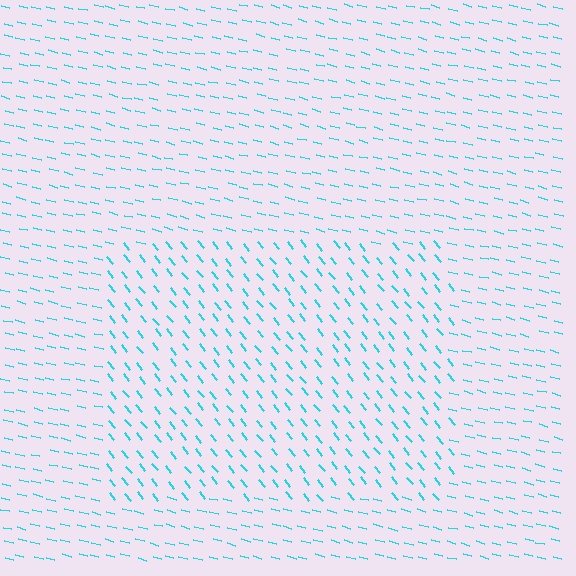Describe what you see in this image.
The image is filled with small cyan line segments. A rectangle region in the image has lines oriented differently from the surrounding lines, creating a visible texture boundary.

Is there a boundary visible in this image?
Yes, there is a texture boundary formed by a change in line orientation.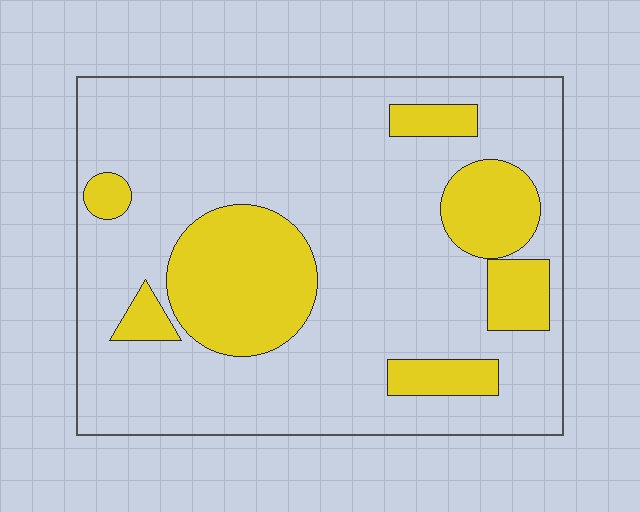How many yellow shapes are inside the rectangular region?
7.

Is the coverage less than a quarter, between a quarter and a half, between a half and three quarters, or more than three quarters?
Less than a quarter.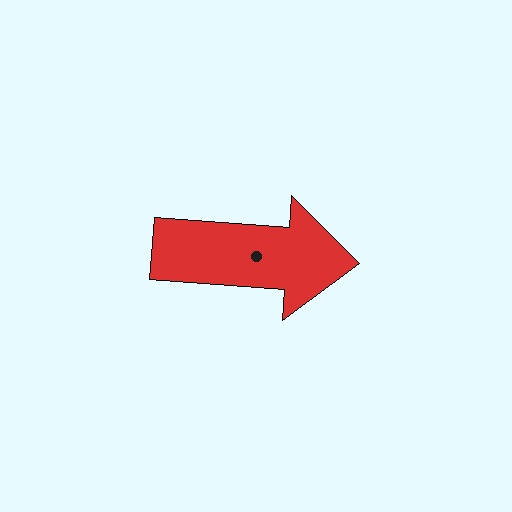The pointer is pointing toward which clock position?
Roughly 3 o'clock.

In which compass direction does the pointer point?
East.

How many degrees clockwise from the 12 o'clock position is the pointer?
Approximately 94 degrees.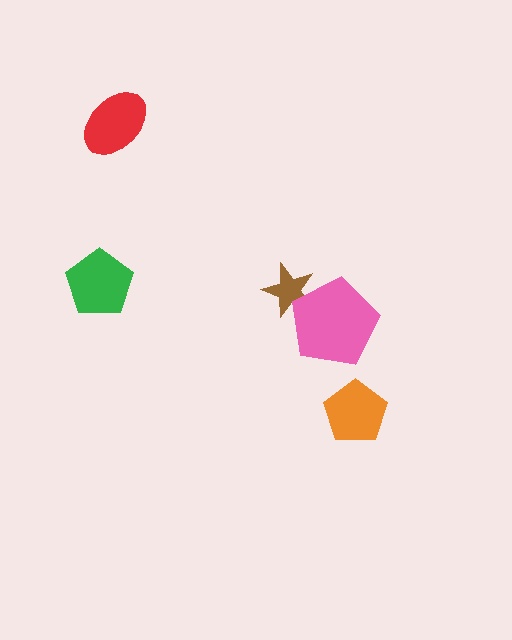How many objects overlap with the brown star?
1 object overlaps with the brown star.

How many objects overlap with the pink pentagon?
1 object overlaps with the pink pentagon.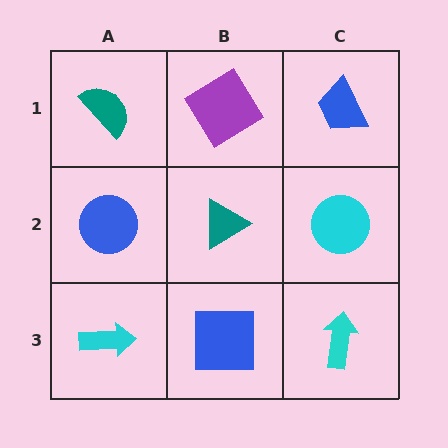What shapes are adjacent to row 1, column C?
A cyan circle (row 2, column C), a purple diamond (row 1, column B).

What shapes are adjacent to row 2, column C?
A blue trapezoid (row 1, column C), a cyan arrow (row 3, column C), a teal triangle (row 2, column B).